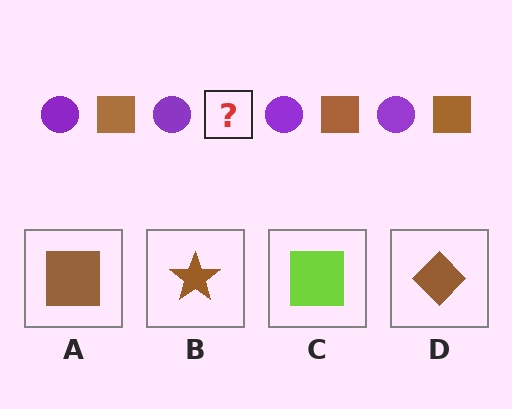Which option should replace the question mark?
Option A.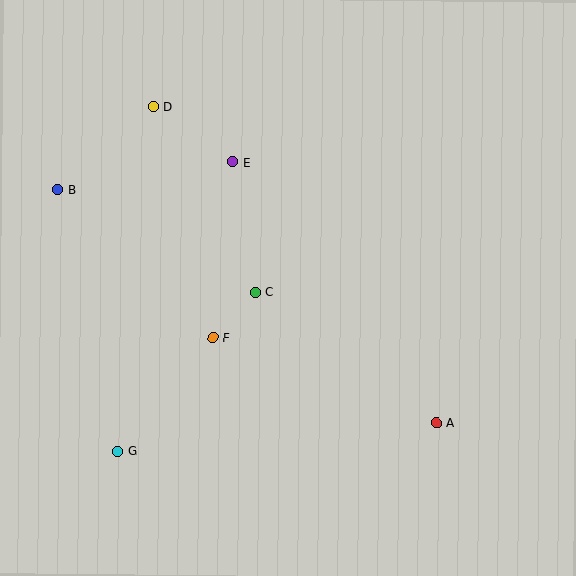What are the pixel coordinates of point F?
Point F is at (213, 338).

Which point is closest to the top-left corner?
Point D is closest to the top-left corner.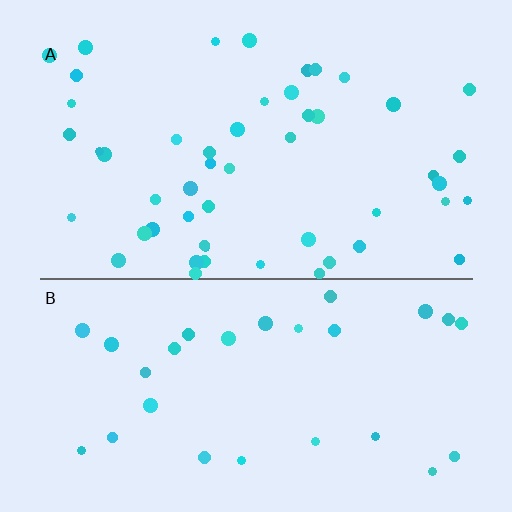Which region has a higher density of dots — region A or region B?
A (the top).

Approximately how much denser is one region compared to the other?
Approximately 1.8× — region A over region B.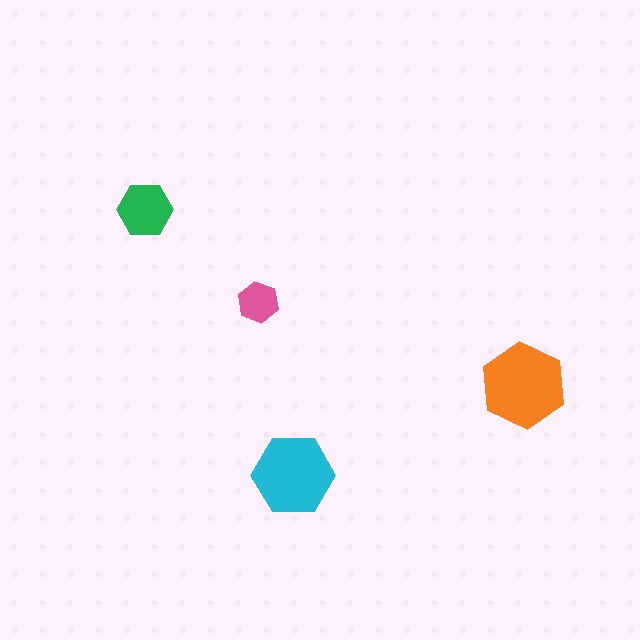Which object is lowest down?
The cyan hexagon is bottommost.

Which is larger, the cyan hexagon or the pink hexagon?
The cyan one.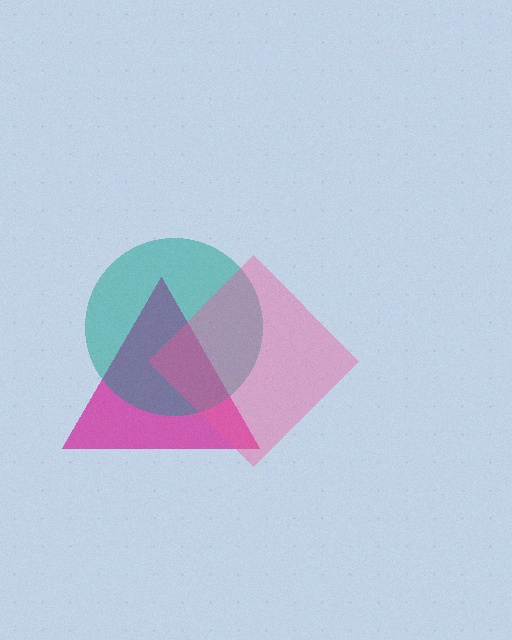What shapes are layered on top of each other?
The layered shapes are: a magenta triangle, a teal circle, a pink diamond.